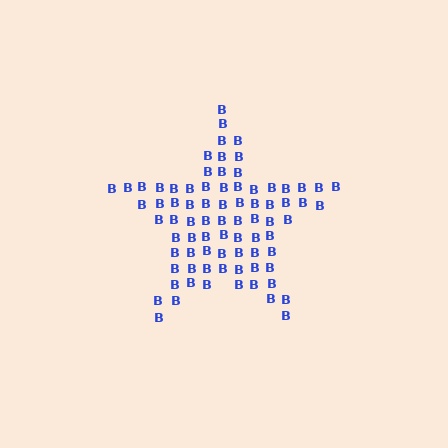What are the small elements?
The small elements are letter B's.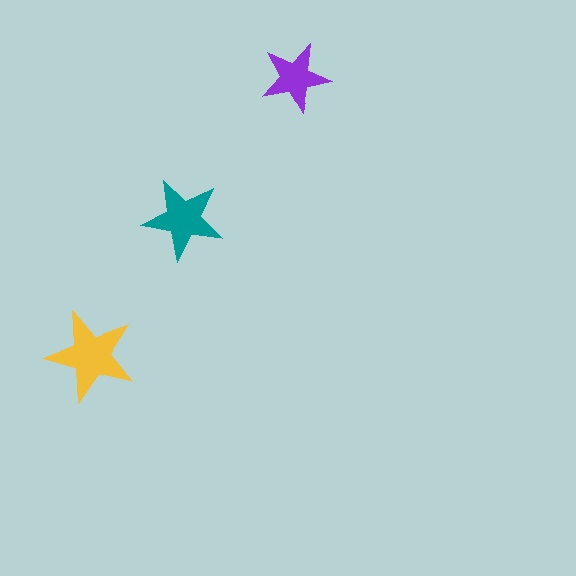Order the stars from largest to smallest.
the yellow one, the teal one, the purple one.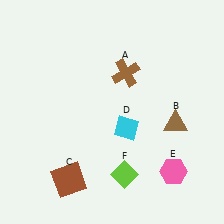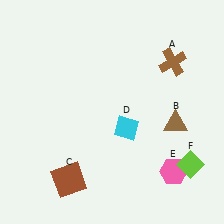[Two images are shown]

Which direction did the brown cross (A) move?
The brown cross (A) moved right.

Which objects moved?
The objects that moved are: the brown cross (A), the lime diamond (F).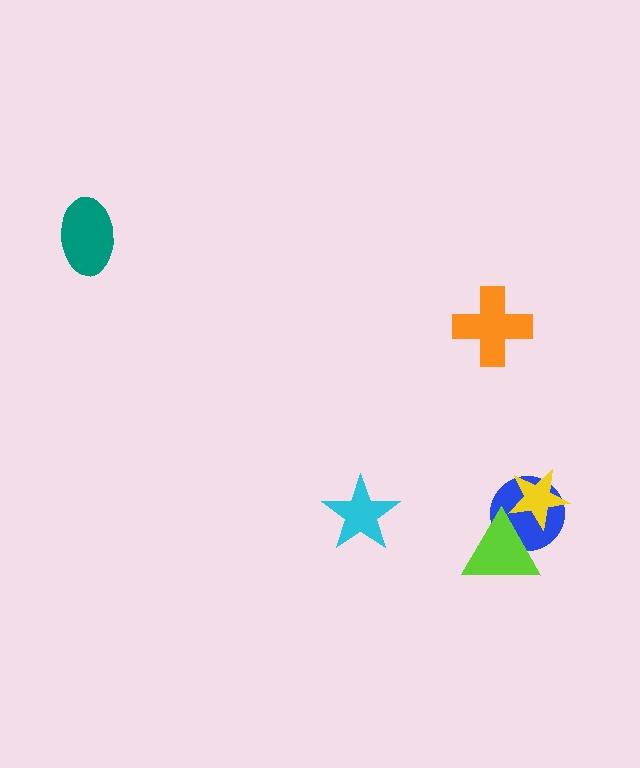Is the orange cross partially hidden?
No, no other shape covers it.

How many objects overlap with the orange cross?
0 objects overlap with the orange cross.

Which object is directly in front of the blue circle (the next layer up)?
The yellow star is directly in front of the blue circle.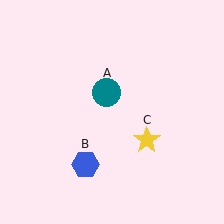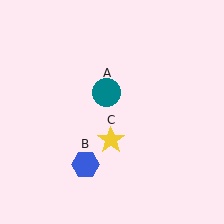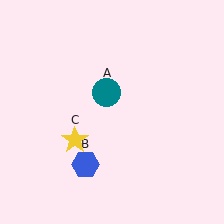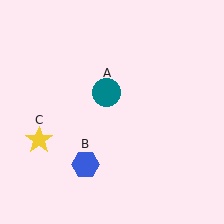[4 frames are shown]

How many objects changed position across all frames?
1 object changed position: yellow star (object C).